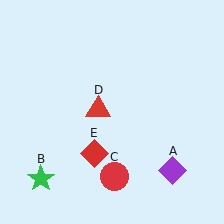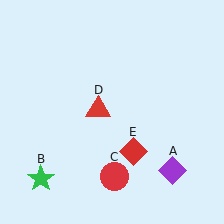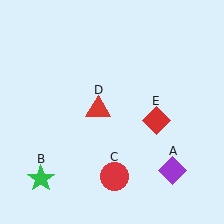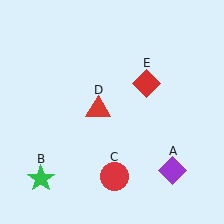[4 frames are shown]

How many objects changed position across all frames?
1 object changed position: red diamond (object E).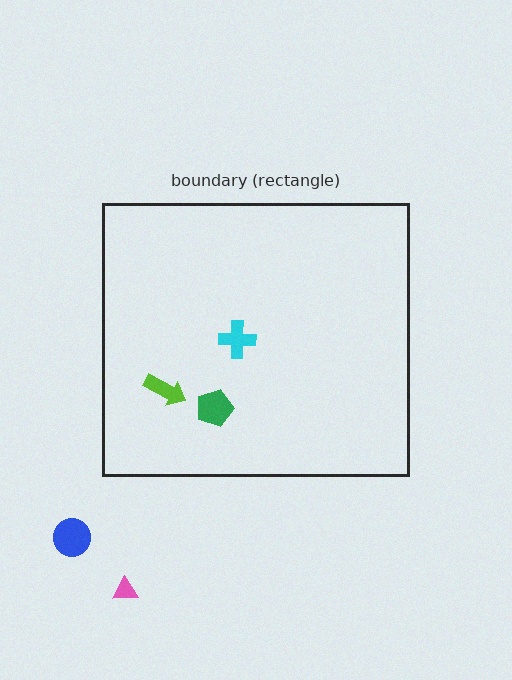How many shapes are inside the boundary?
3 inside, 2 outside.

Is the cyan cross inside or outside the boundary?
Inside.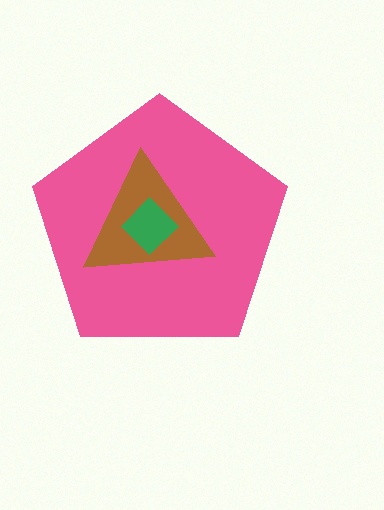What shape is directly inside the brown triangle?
The green diamond.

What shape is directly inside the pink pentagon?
The brown triangle.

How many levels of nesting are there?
3.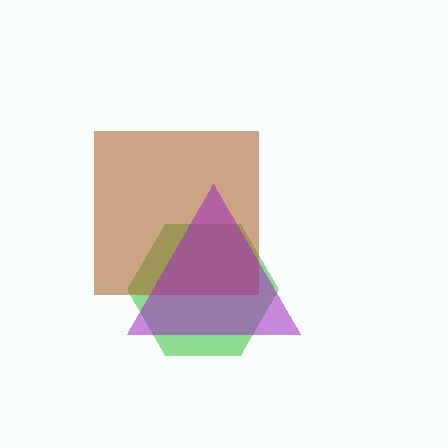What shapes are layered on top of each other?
The layered shapes are: a green hexagon, a brown square, a purple triangle.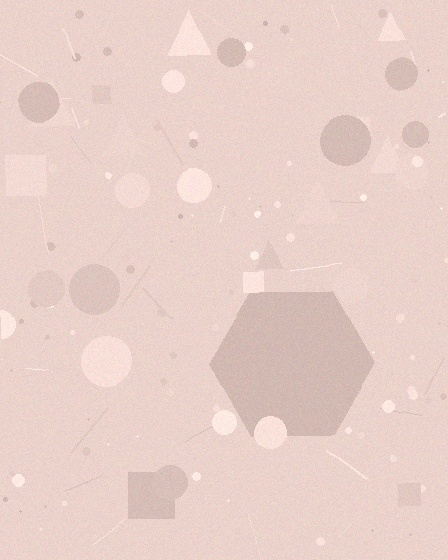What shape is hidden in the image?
A hexagon is hidden in the image.